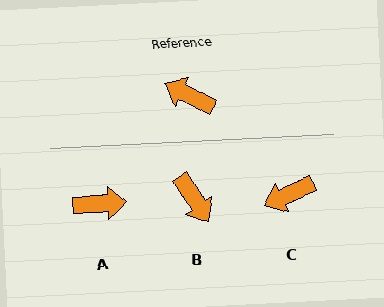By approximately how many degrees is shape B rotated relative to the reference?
Approximately 150 degrees counter-clockwise.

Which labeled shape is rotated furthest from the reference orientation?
A, about 151 degrees away.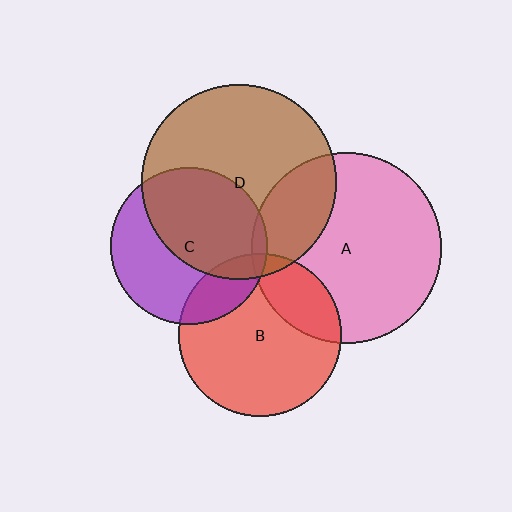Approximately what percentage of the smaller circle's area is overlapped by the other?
Approximately 5%.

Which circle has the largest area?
Circle D (brown).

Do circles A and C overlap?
Yes.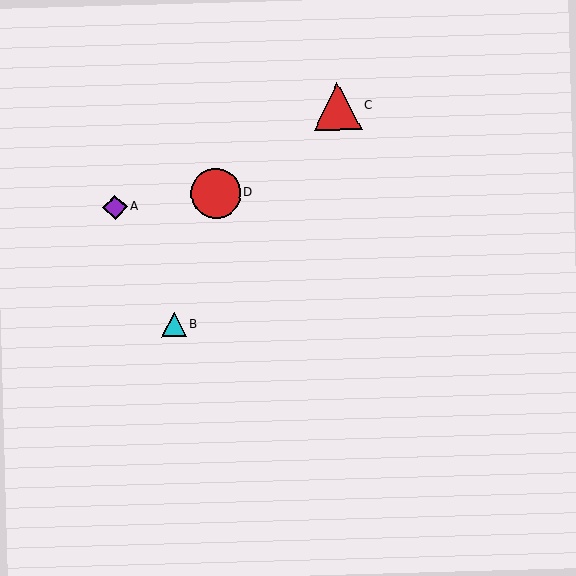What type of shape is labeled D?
Shape D is a red circle.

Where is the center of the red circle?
The center of the red circle is at (216, 193).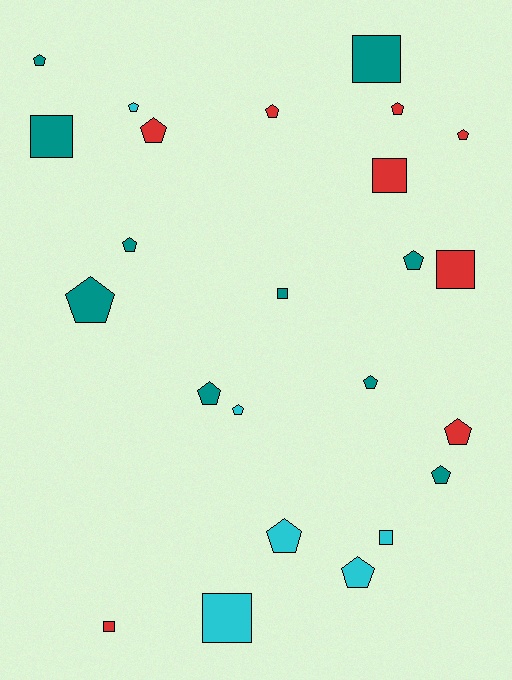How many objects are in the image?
There are 24 objects.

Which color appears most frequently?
Teal, with 10 objects.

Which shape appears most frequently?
Pentagon, with 16 objects.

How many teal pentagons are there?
There are 7 teal pentagons.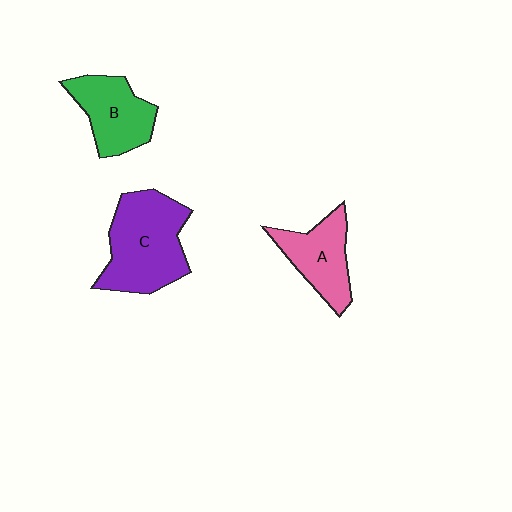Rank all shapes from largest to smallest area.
From largest to smallest: C (purple), B (green), A (pink).